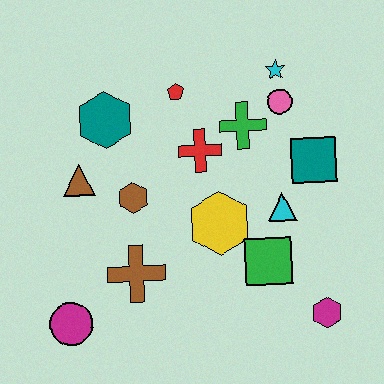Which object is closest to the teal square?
The cyan triangle is closest to the teal square.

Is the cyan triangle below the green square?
No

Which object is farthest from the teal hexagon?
The magenta hexagon is farthest from the teal hexagon.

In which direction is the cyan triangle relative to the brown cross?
The cyan triangle is to the right of the brown cross.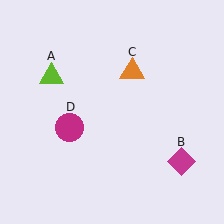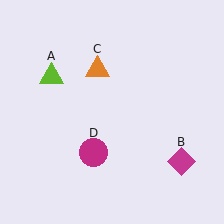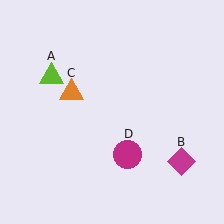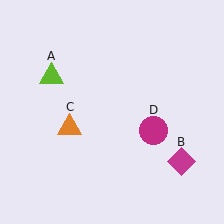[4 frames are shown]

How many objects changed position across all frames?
2 objects changed position: orange triangle (object C), magenta circle (object D).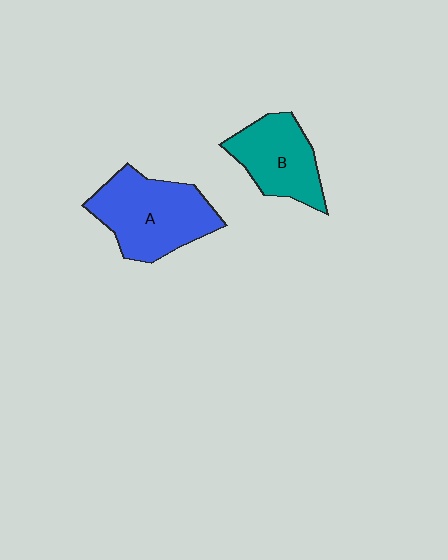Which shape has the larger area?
Shape A (blue).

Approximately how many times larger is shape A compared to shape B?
Approximately 1.3 times.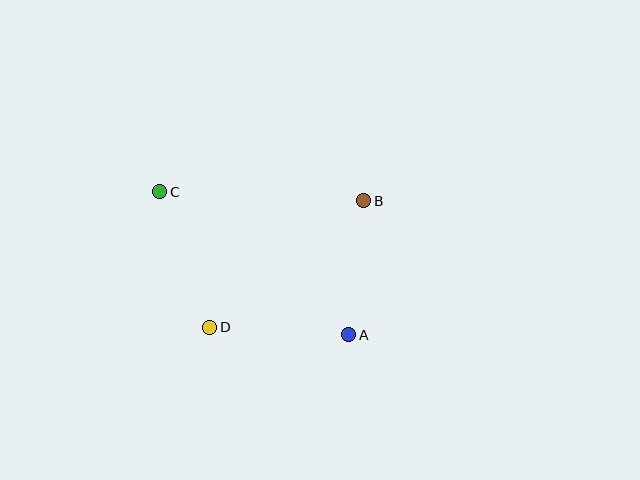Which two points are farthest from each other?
Points A and C are farthest from each other.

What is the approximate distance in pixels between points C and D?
The distance between C and D is approximately 144 pixels.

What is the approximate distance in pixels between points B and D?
The distance between B and D is approximately 200 pixels.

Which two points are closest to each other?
Points A and B are closest to each other.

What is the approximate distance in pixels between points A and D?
The distance between A and D is approximately 139 pixels.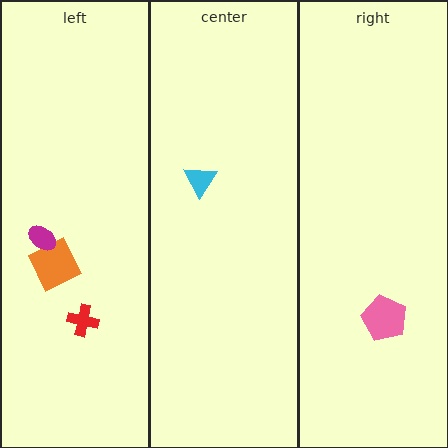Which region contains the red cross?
The left region.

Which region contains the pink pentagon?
The right region.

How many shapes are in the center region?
1.